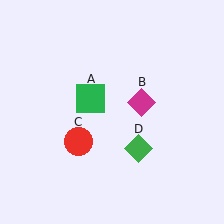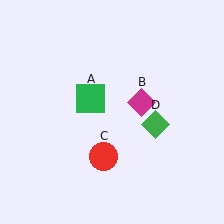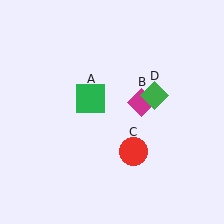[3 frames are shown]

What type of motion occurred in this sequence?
The red circle (object C), green diamond (object D) rotated counterclockwise around the center of the scene.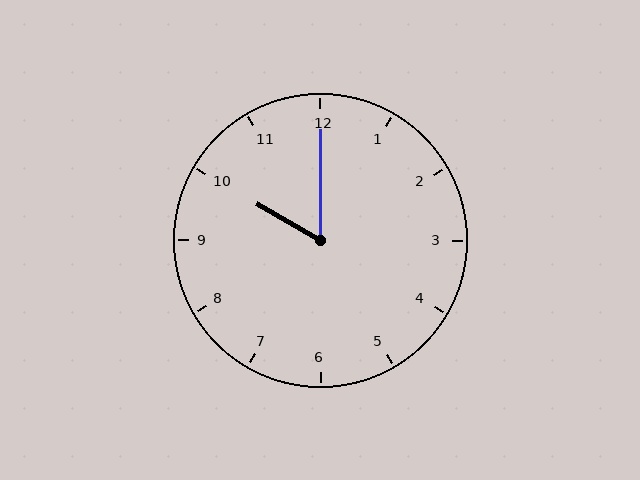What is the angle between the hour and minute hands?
Approximately 60 degrees.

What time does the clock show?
10:00.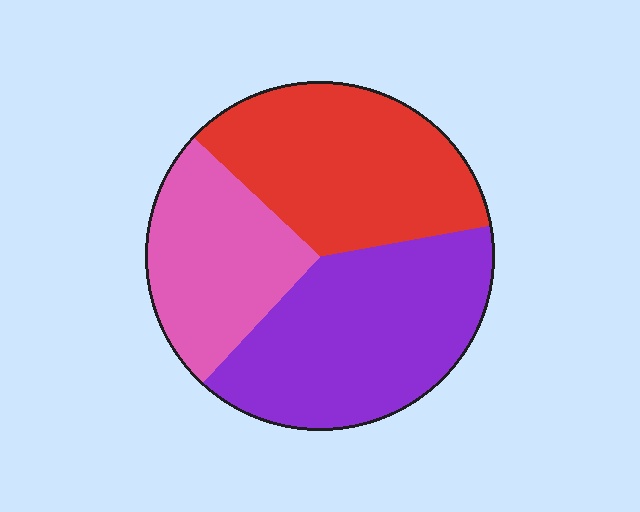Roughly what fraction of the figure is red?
Red takes up between a quarter and a half of the figure.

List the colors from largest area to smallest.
From largest to smallest: purple, red, pink.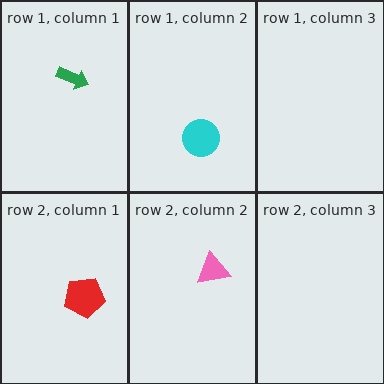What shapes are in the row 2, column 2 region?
The pink triangle.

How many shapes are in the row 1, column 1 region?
1.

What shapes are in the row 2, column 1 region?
The red pentagon.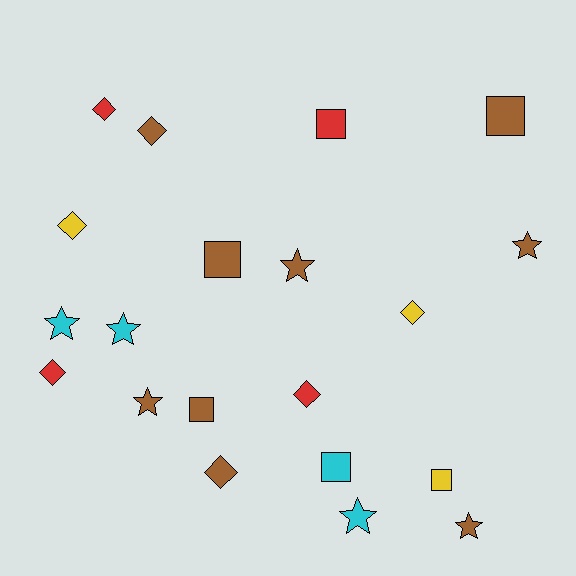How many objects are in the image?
There are 20 objects.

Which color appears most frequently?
Brown, with 9 objects.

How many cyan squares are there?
There is 1 cyan square.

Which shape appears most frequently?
Diamond, with 7 objects.